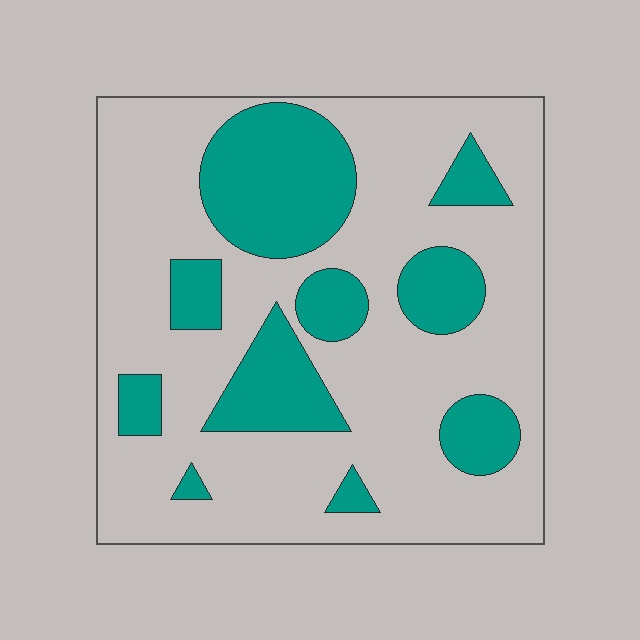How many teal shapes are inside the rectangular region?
10.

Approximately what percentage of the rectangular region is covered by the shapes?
Approximately 30%.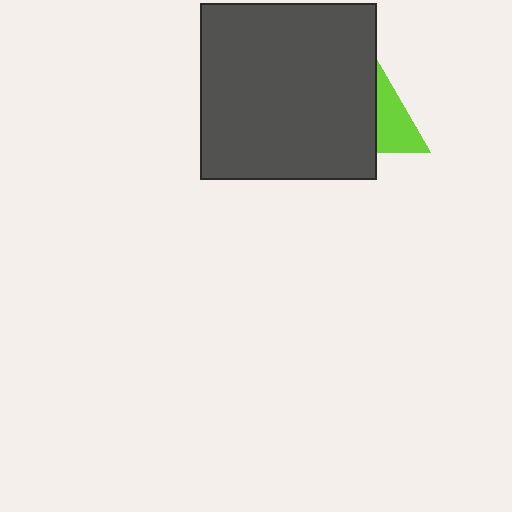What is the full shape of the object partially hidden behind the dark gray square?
The partially hidden object is a lime triangle.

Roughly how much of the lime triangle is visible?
About half of it is visible (roughly 47%).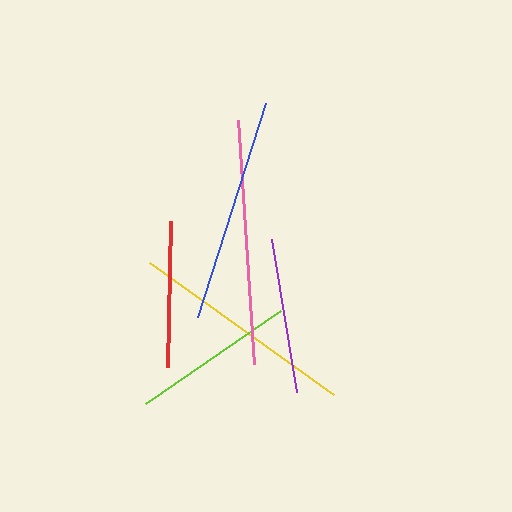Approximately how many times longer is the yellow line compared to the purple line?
The yellow line is approximately 1.5 times the length of the purple line.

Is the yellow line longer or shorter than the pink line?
The pink line is longer than the yellow line.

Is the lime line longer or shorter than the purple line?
The lime line is longer than the purple line.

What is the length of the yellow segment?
The yellow segment is approximately 226 pixels long.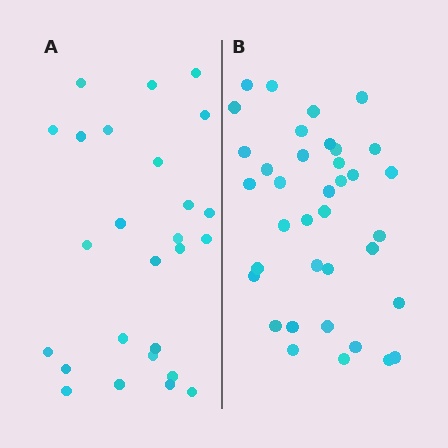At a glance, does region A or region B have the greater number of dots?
Region B (the right region) has more dots.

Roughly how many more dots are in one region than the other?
Region B has roughly 12 or so more dots than region A.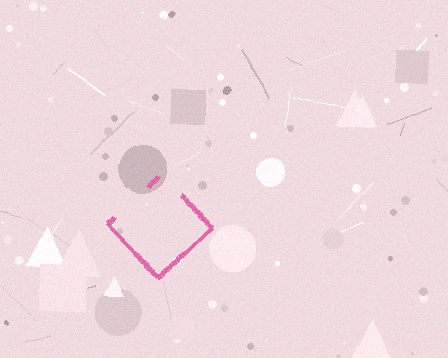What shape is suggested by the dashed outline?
The dashed outline suggests a diamond.